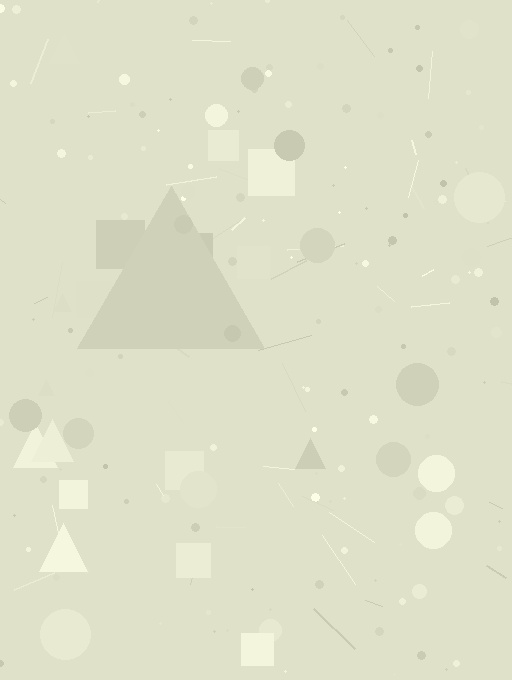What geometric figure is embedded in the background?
A triangle is embedded in the background.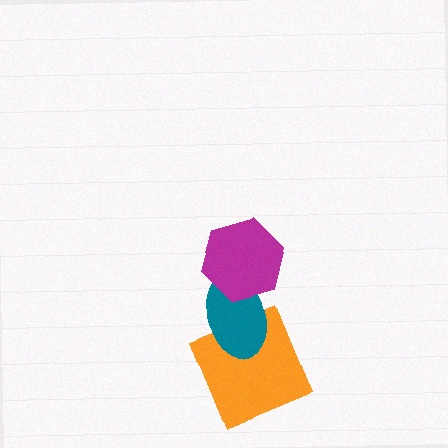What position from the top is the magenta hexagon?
The magenta hexagon is 1st from the top.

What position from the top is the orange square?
The orange square is 3rd from the top.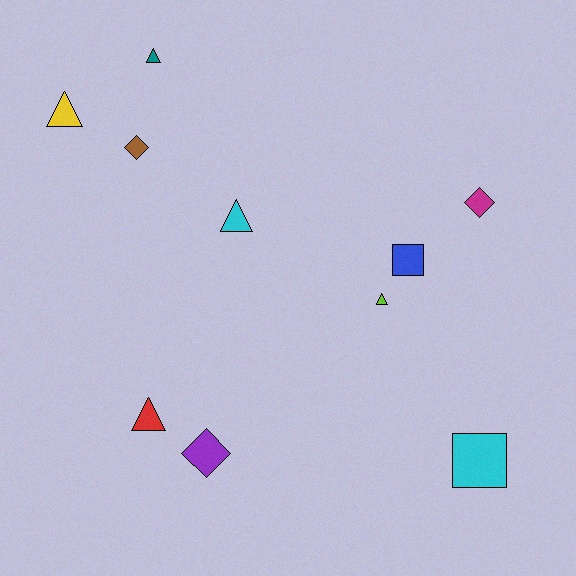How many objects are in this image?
There are 10 objects.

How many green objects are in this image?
There are no green objects.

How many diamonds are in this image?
There are 3 diamonds.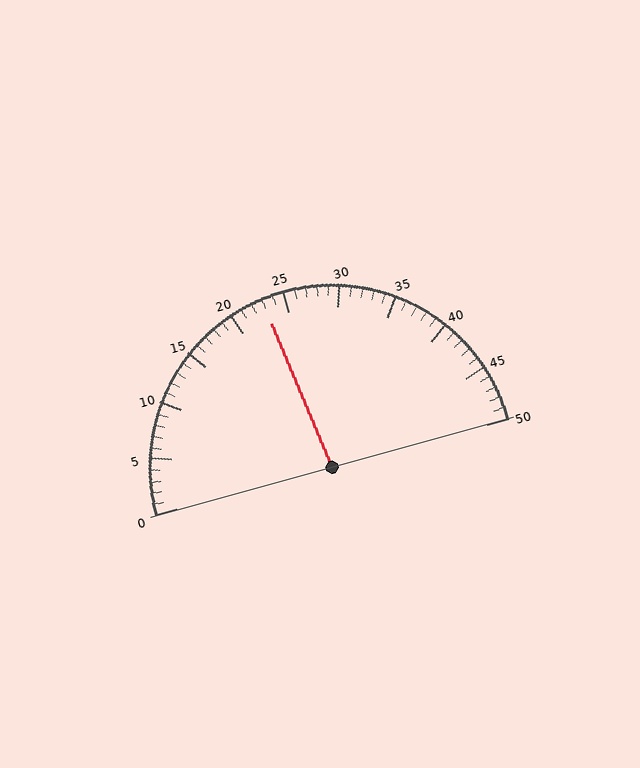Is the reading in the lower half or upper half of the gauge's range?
The reading is in the lower half of the range (0 to 50).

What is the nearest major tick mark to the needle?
The nearest major tick mark is 25.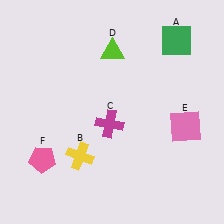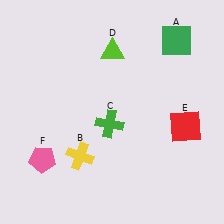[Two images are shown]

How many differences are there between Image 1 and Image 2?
There are 2 differences between the two images.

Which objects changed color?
C changed from magenta to green. E changed from pink to red.